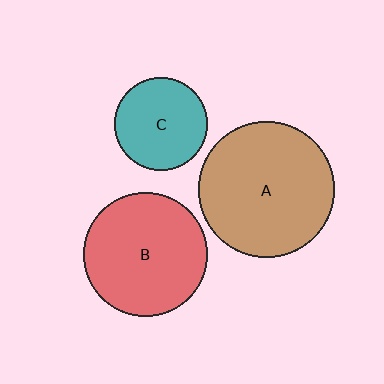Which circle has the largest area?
Circle A (brown).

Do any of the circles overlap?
No, none of the circles overlap.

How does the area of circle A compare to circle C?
Approximately 2.1 times.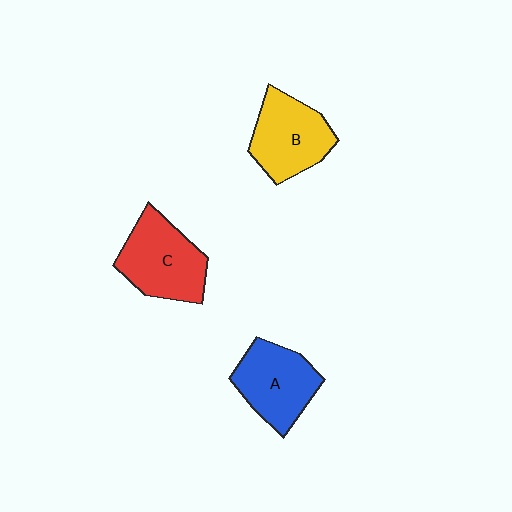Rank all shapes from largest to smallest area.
From largest to smallest: C (red), A (blue), B (yellow).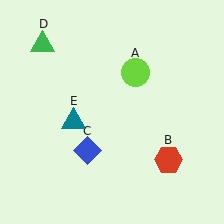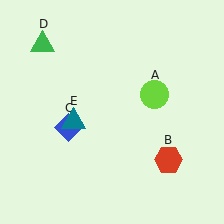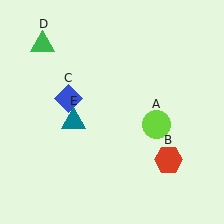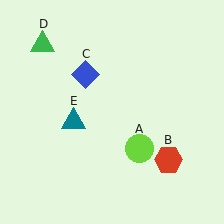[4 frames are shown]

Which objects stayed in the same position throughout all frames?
Red hexagon (object B) and green triangle (object D) and teal triangle (object E) remained stationary.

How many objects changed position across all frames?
2 objects changed position: lime circle (object A), blue diamond (object C).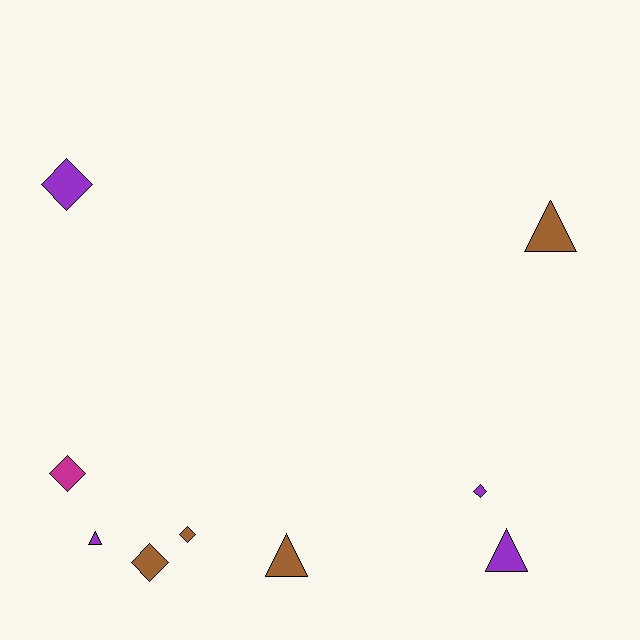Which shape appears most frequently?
Diamond, with 5 objects.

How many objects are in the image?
There are 9 objects.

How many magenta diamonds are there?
There is 1 magenta diamond.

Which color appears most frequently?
Brown, with 4 objects.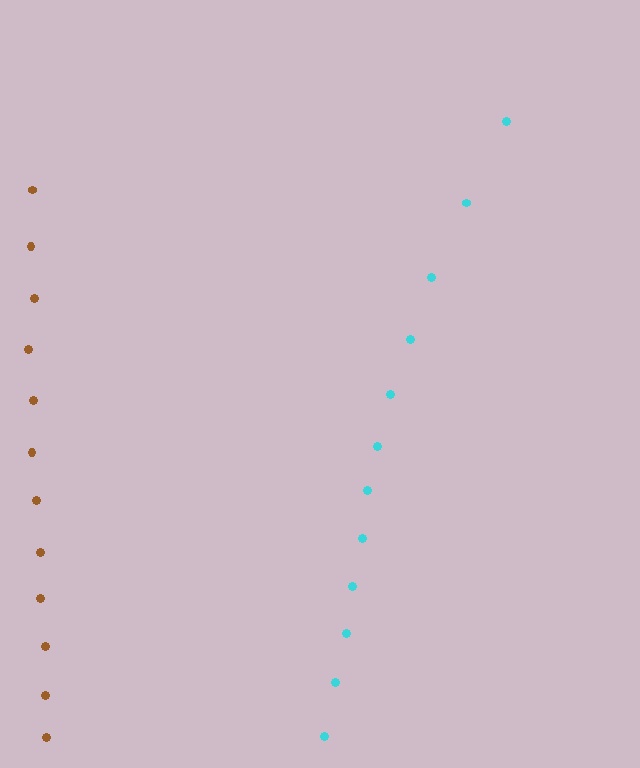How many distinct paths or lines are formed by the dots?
There are 2 distinct paths.